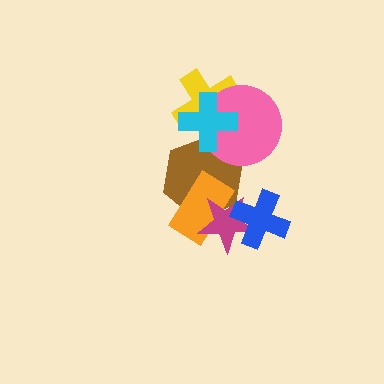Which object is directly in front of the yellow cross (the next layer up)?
The pink circle is directly in front of the yellow cross.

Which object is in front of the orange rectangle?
The magenta star is in front of the orange rectangle.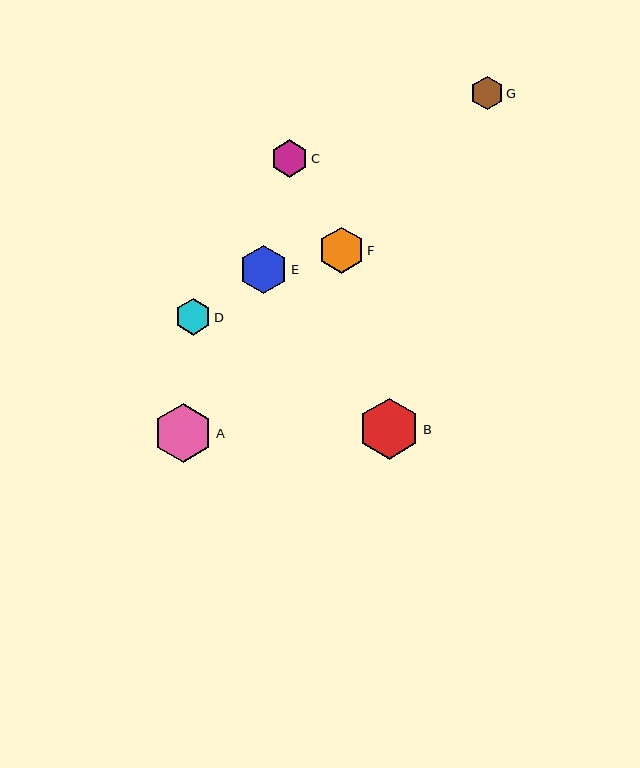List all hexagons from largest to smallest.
From largest to smallest: B, A, E, F, C, D, G.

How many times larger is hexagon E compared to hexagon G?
Hexagon E is approximately 1.5 times the size of hexagon G.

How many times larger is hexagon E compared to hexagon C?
Hexagon E is approximately 1.3 times the size of hexagon C.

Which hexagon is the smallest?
Hexagon G is the smallest with a size of approximately 33 pixels.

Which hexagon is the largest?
Hexagon B is the largest with a size of approximately 61 pixels.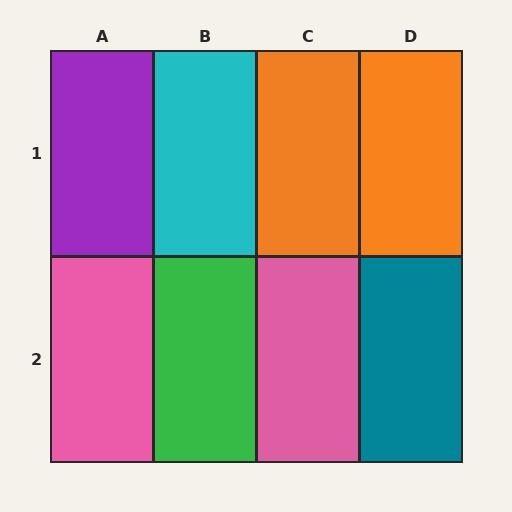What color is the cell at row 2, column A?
Pink.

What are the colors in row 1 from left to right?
Purple, cyan, orange, orange.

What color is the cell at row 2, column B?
Green.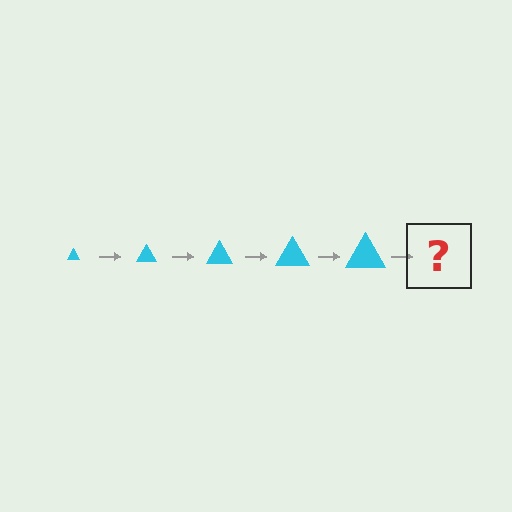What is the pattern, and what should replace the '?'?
The pattern is that the triangle gets progressively larger each step. The '?' should be a cyan triangle, larger than the previous one.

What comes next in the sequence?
The next element should be a cyan triangle, larger than the previous one.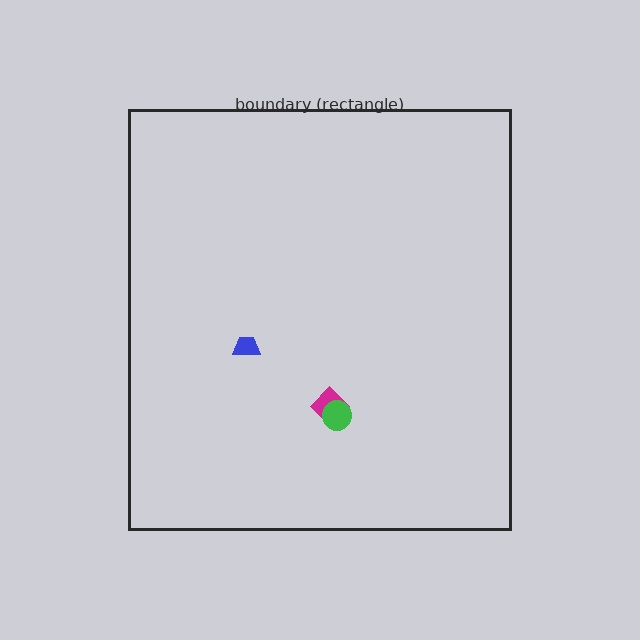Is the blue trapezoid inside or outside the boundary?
Inside.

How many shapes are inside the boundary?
3 inside, 0 outside.